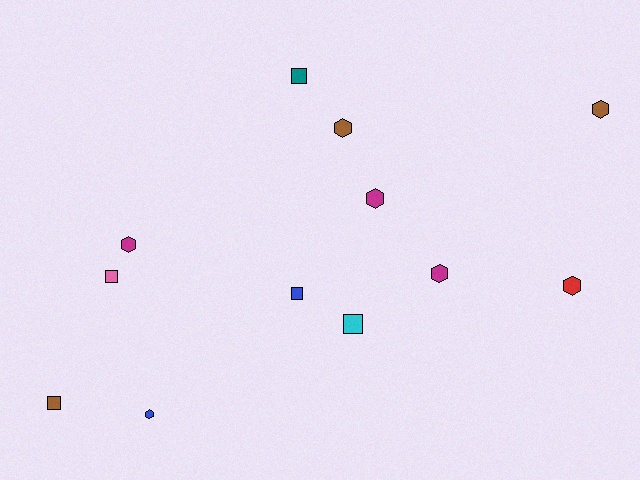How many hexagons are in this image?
There are 7 hexagons.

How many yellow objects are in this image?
There are no yellow objects.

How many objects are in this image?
There are 12 objects.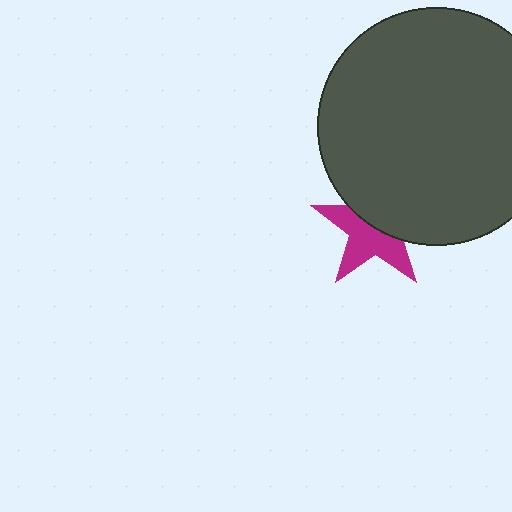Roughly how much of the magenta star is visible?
About half of it is visible (roughly 54%).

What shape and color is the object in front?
The object in front is a dark gray circle.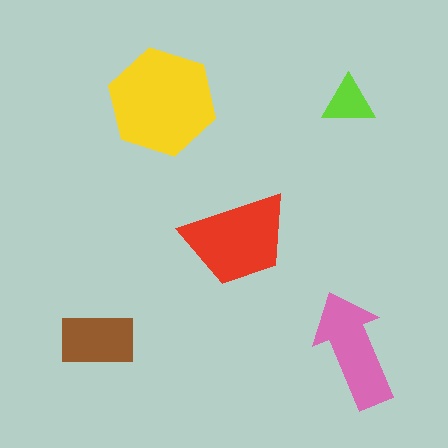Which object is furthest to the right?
The pink arrow is rightmost.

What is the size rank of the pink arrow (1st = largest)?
3rd.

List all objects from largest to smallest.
The yellow hexagon, the red trapezoid, the pink arrow, the brown rectangle, the lime triangle.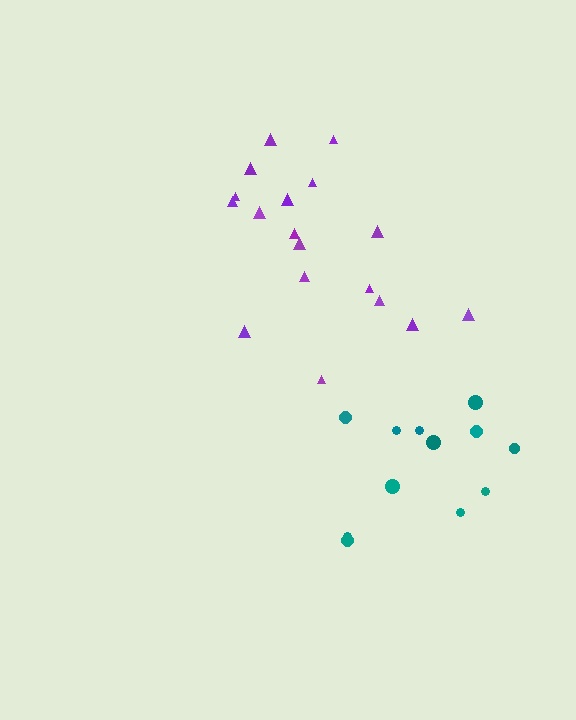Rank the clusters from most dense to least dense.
purple, teal.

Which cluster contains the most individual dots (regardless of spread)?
Purple (18).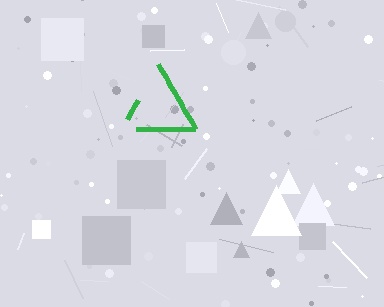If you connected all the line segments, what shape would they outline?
They would outline a triangle.